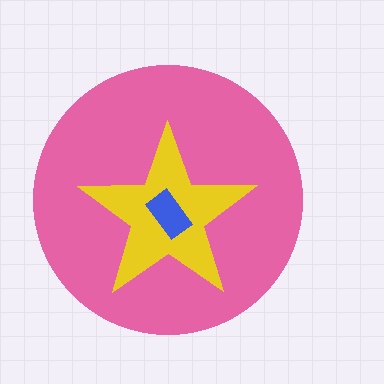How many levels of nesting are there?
3.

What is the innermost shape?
The blue rectangle.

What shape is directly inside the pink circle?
The yellow star.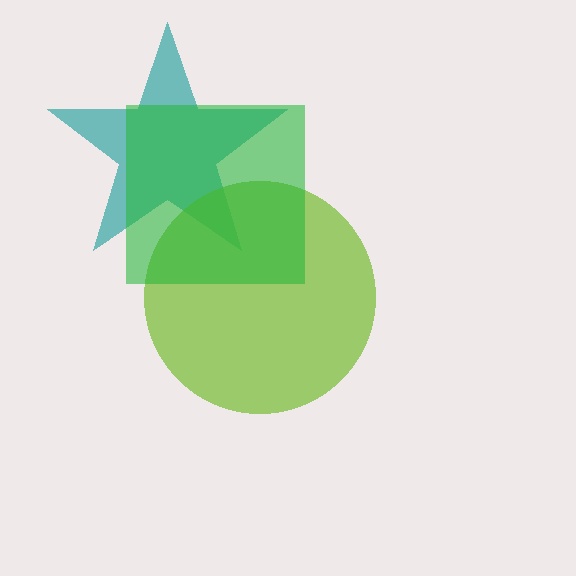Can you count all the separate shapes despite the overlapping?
Yes, there are 3 separate shapes.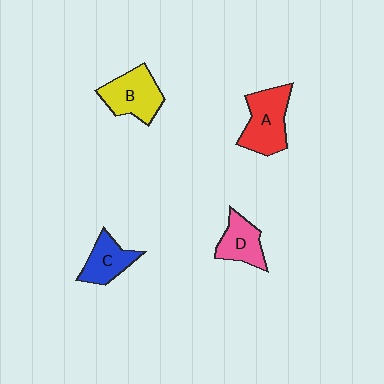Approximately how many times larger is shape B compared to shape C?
Approximately 1.3 times.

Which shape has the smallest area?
Shape C (blue).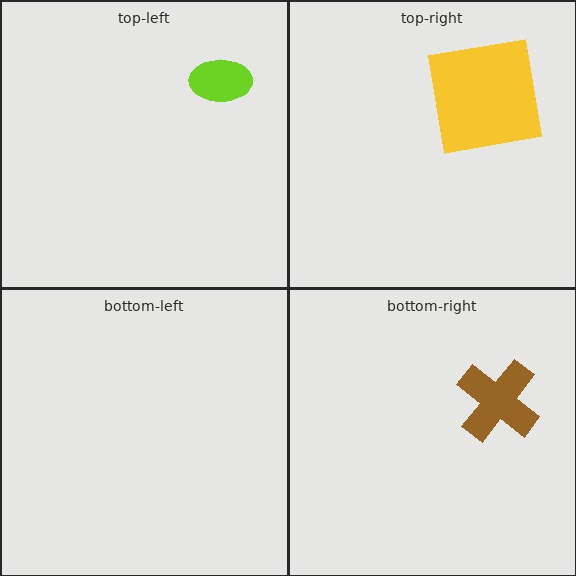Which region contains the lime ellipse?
The top-left region.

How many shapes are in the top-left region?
1.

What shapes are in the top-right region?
The yellow square.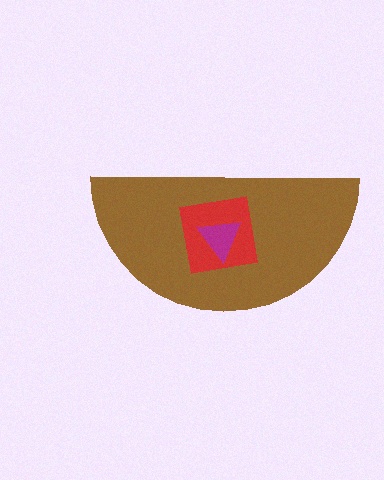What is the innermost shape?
The magenta triangle.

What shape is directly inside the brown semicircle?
The red square.